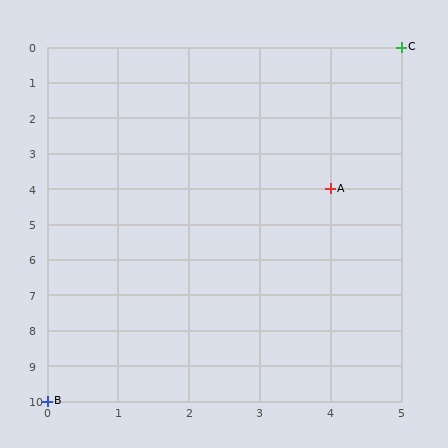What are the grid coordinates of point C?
Point C is at grid coordinates (5, 0).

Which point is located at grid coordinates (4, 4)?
Point A is at (4, 4).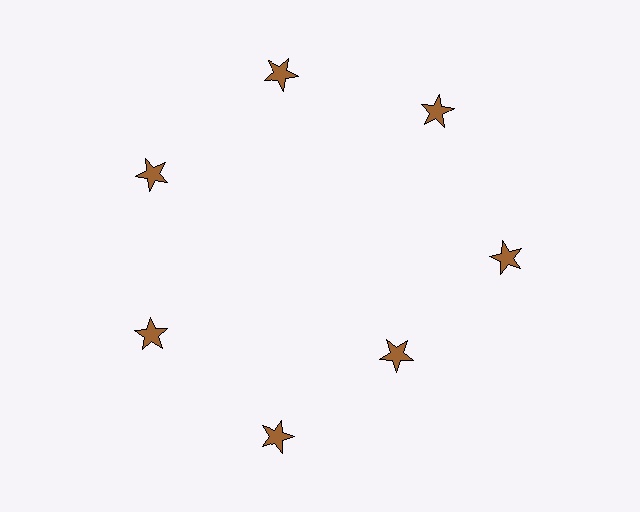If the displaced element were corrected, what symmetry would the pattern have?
It would have 7-fold rotational symmetry — the pattern would map onto itself every 51 degrees.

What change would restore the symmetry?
The symmetry would be restored by moving it outward, back onto the ring so that all 7 stars sit at equal angles and equal distance from the center.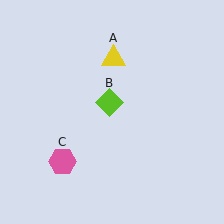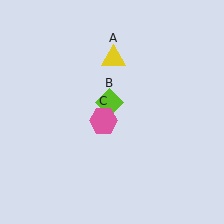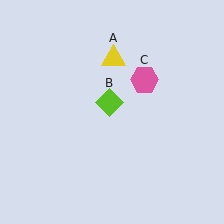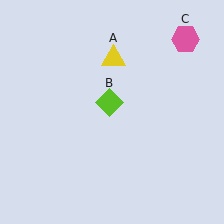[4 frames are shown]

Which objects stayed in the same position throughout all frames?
Yellow triangle (object A) and lime diamond (object B) remained stationary.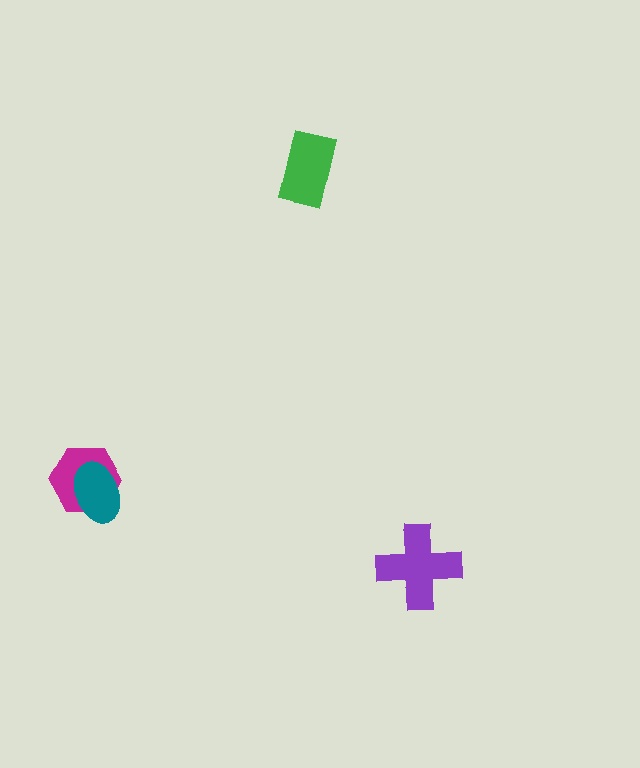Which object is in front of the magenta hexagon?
The teal ellipse is in front of the magenta hexagon.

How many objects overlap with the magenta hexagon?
1 object overlaps with the magenta hexagon.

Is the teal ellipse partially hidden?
No, no other shape covers it.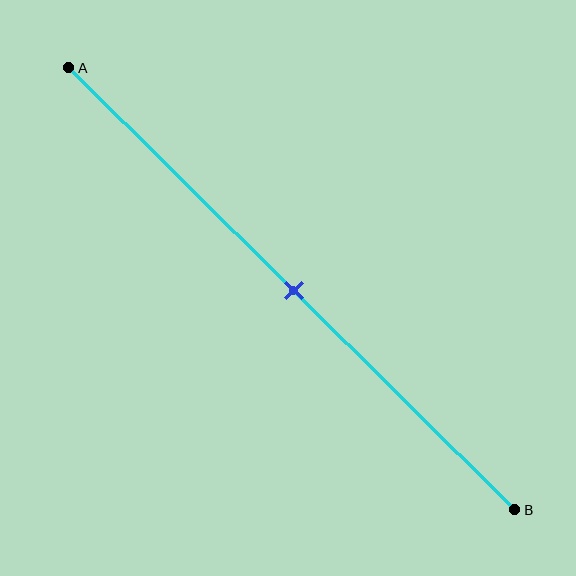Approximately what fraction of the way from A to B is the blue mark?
The blue mark is approximately 50% of the way from A to B.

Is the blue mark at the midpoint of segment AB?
Yes, the mark is approximately at the midpoint.